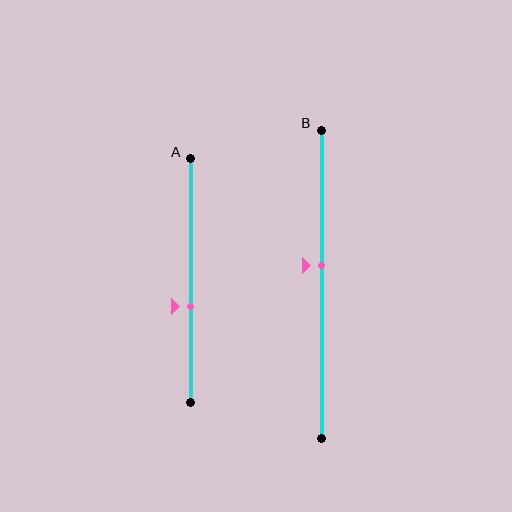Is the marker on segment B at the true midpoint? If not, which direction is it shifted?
No, the marker on segment B is shifted upward by about 6% of the segment length.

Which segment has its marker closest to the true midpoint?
Segment B has its marker closest to the true midpoint.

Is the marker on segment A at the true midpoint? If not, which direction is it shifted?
No, the marker on segment A is shifted downward by about 11% of the segment length.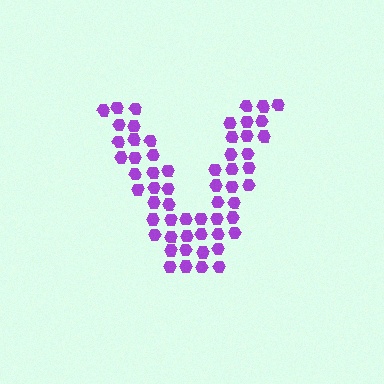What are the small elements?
The small elements are hexagons.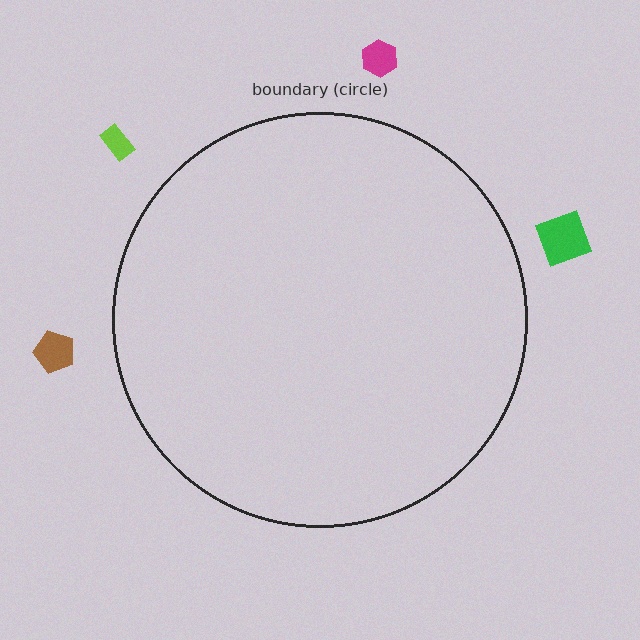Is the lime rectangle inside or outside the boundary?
Outside.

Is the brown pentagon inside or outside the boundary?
Outside.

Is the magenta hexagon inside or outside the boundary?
Outside.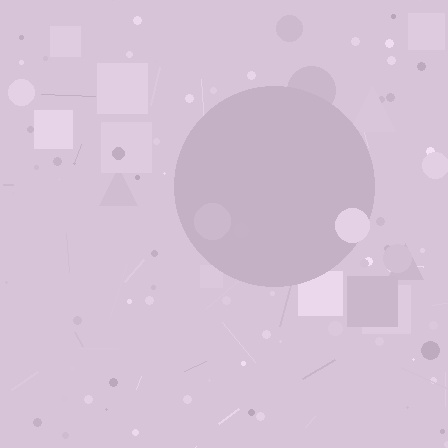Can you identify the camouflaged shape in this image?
The camouflaged shape is a circle.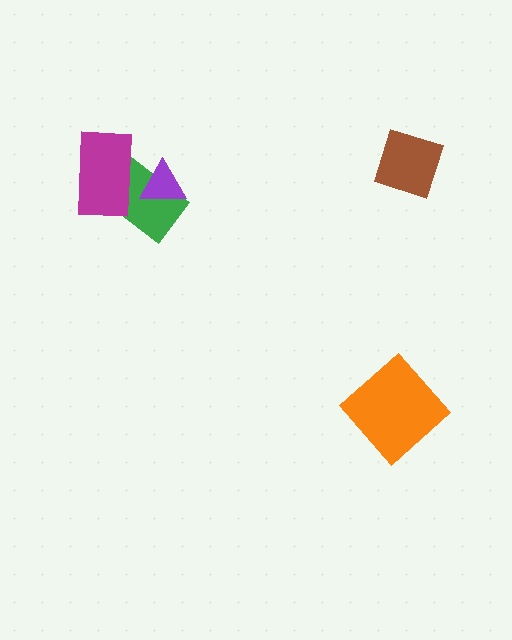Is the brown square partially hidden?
No, no other shape covers it.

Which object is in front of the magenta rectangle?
The purple triangle is in front of the magenta rectangle.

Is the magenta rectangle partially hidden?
Yes, it is partially covered by another shape.